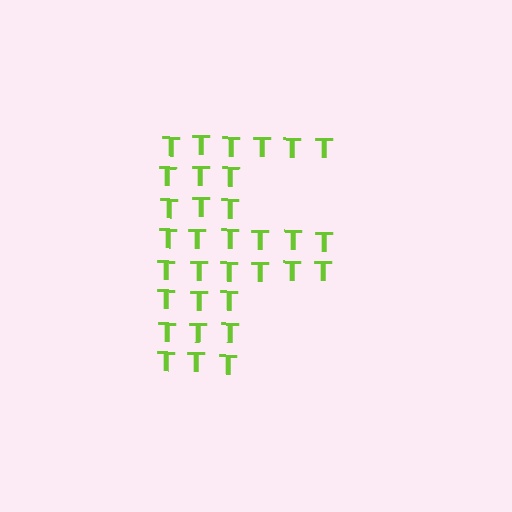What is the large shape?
The large shape is the letter F.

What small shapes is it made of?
It is made of small letter T's.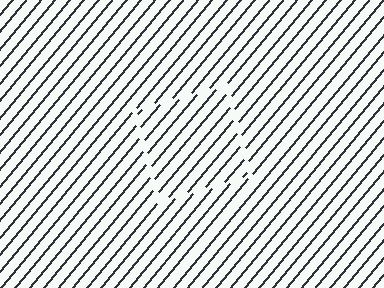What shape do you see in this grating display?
An illusory square. The interior of the shape contains the same grating, shifted by half a period — the contour is defined by the phase discontinuity where line-ends from the inner and outer gratings abut.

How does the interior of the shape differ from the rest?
The interior of the shape contains the same grating, shifted by half a period — the contour is defined by the phase discontinuity where line-ends from the inner and outer gratings abut.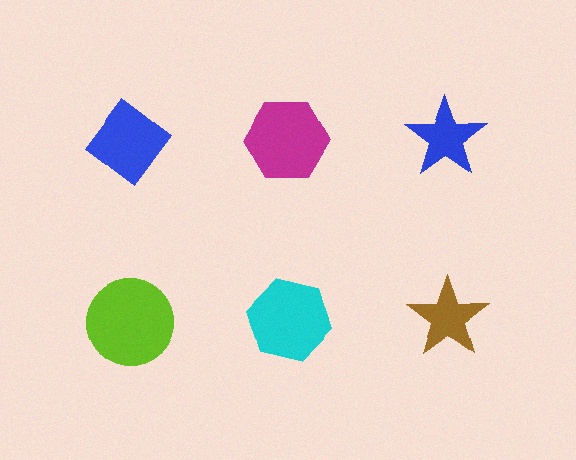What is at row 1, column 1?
A blue diamond.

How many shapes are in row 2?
3 shapes.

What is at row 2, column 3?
A brown star.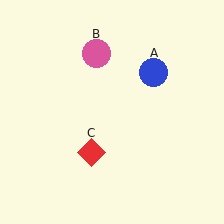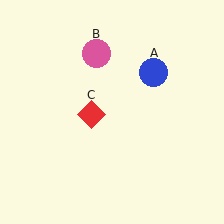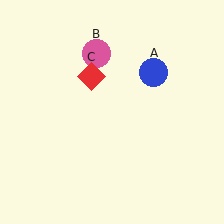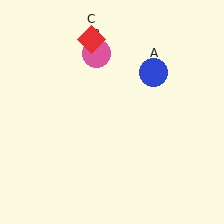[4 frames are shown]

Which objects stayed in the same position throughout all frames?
Blue circle (object A) and pink circle (object B) remained stationary.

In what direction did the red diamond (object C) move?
The red diamond (object C) moved up.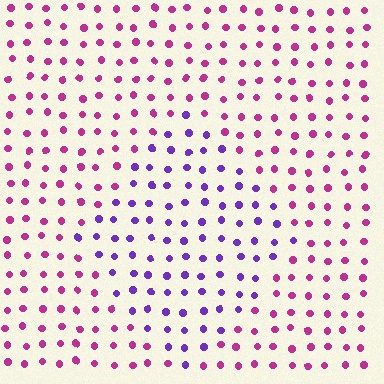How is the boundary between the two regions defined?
The boundary is defined purely by a slight shift in hue (about 50 degrees). Spacing, size, and orientation are identical on both sides.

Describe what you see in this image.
The image is filled with small magenta elements in a uniform arrangement. A diamond-shaped region is visible where the elements are tinted to a slightly different hue, forming a subtle color boundary.